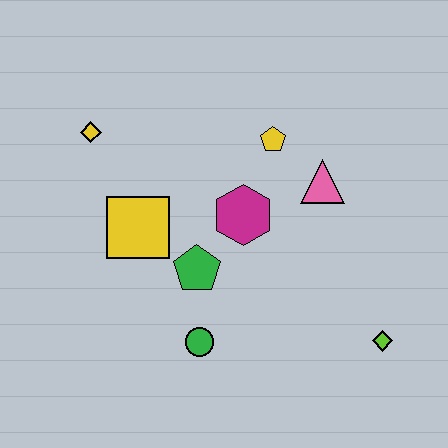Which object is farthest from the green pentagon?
The lime diamond is farthest from the green pentagon.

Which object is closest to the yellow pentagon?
The pink triangle is closest to the yellow pentagon.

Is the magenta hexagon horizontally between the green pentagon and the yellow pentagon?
Yes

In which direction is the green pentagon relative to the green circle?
The green pentagon is above the green circle.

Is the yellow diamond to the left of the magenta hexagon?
Yes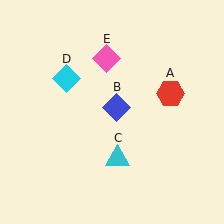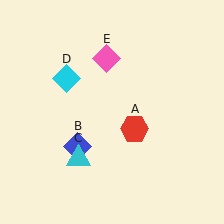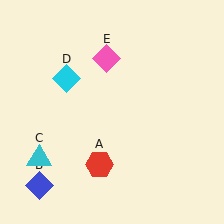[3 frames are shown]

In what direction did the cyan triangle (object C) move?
The cyan triangle (object C) moved left.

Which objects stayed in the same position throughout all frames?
Cyan diamond (object D) and pink diamond (object E) remained stationary.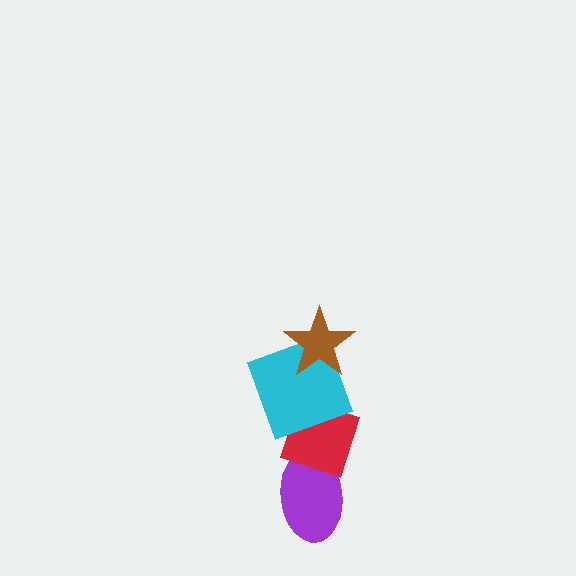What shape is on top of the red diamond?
The cyan square is on top of the red diamond.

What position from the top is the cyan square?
The cyan square is 2nd from the top.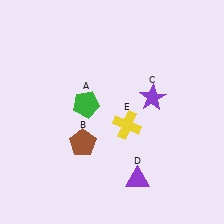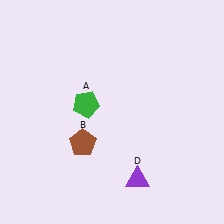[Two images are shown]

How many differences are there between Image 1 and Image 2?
There are 2 differences between the two images.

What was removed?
The purple star (C), the yellow cross (E) were removed in Image 2.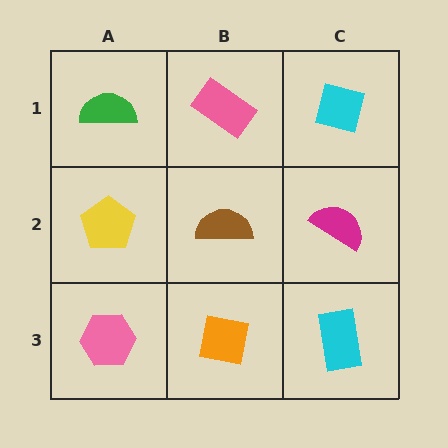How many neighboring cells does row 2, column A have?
3.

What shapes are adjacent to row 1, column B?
A brown semicircle (row 2, column B), a green semicircle (row 1, column A), a cyan square (row 1, column C).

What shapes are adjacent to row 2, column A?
A green semicircle (row 1, column A), a pink hexagon (row 3, column A), a brown semicircle (row 2, column B).